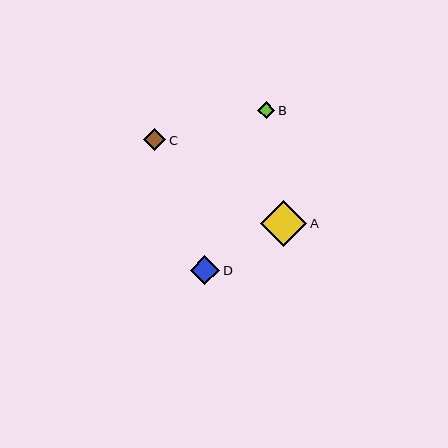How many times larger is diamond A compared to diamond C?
Diamond A is approximately 2.1 times the size of diamond C.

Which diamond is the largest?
Diamond A is the largest with a size of approximately 46 pixels.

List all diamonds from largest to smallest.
From largest to smallest: A, D, C, B.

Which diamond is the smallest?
Diamond B is the smallest with a size of approximately 17 pixels.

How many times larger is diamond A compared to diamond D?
Diamond A is approximately 1.6 times the size of diamond D.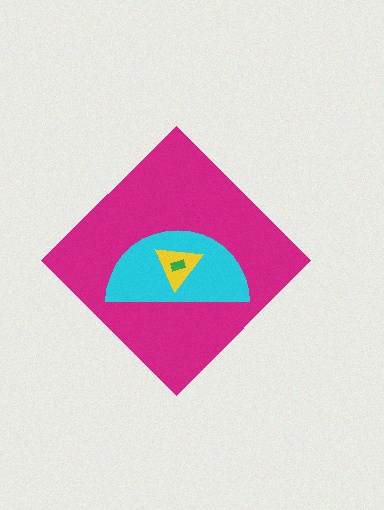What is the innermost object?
The green rectangle.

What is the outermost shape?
The magenta diamond.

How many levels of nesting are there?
4.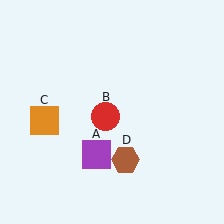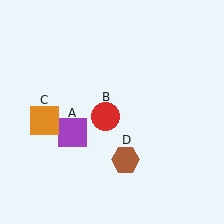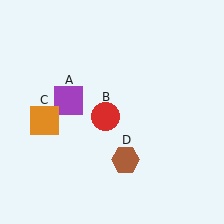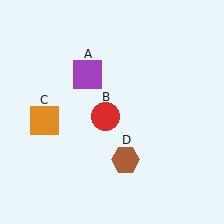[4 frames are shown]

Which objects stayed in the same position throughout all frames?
Red circle (object B) and orange square (object C) and brown hexagon (object D) remained stationary.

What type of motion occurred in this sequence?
The purple square (object A) rotated clockwise around the center of the scene.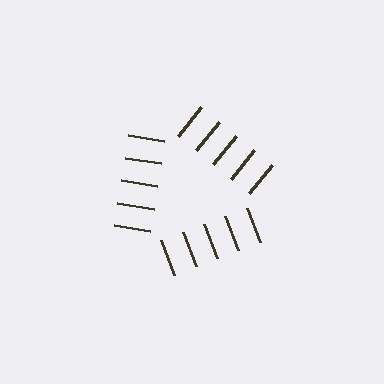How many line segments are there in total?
15 — 5 along each of the 3 edges.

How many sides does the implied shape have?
3 sides — the line-ends trace a triangle.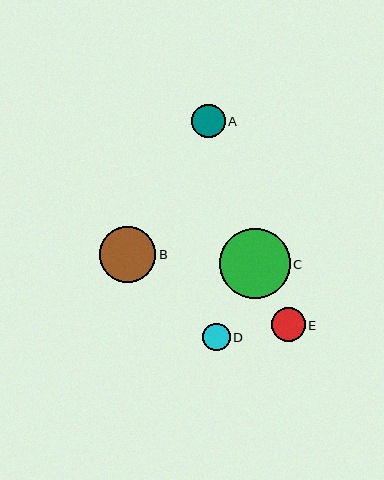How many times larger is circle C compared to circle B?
Circle C is approximately 1.2 times the size of circle B.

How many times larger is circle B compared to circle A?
Circle B is approximately 1.7 times the size of circle A.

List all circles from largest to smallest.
From largest to smallest: C, B, E, A, D.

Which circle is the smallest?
Circle D is the smallest with a size of approximately 27 pixels.